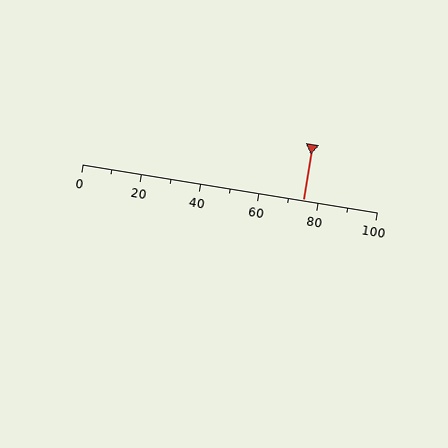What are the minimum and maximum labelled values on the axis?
The axis runs from 0 to 100.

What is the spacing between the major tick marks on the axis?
The major ticks are spaced 20 apart.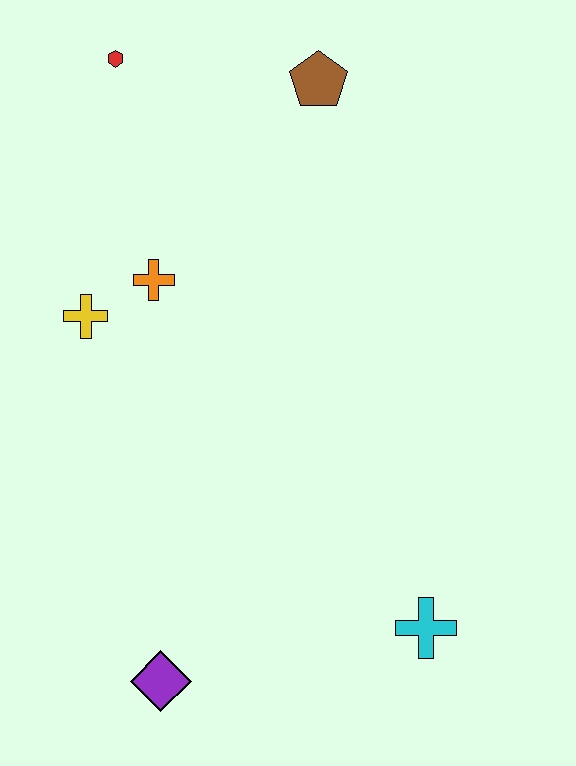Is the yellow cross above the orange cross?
No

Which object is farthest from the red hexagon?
The cyan cross is farthest from the red hexagon.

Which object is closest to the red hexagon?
The brown pentagon is closest to the red hexagon.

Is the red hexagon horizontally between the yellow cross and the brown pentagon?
Yes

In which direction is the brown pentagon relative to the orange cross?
The brown pentagon is above the orange cross.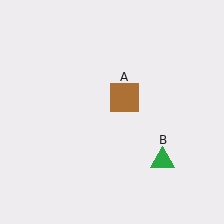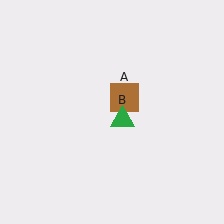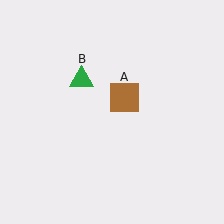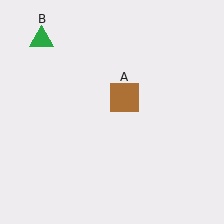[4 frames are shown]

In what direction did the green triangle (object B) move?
The green triangle (object B) moved up and to the left.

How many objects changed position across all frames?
1 object changed position: green triangle (object B).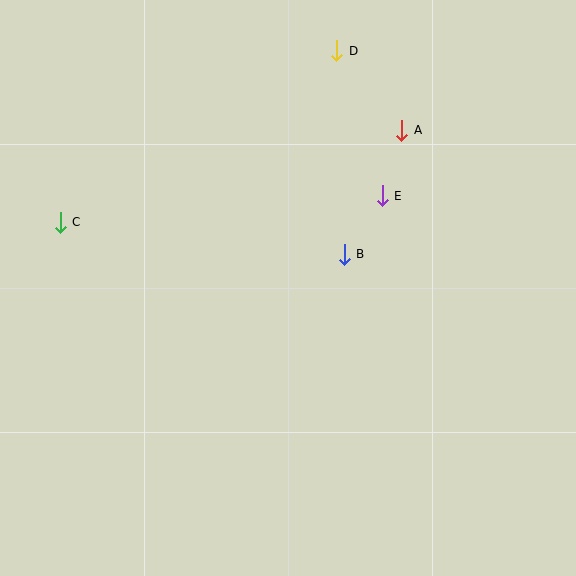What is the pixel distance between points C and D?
The distance between C and D is 325 pixels.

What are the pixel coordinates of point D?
Point D is at (337, 51).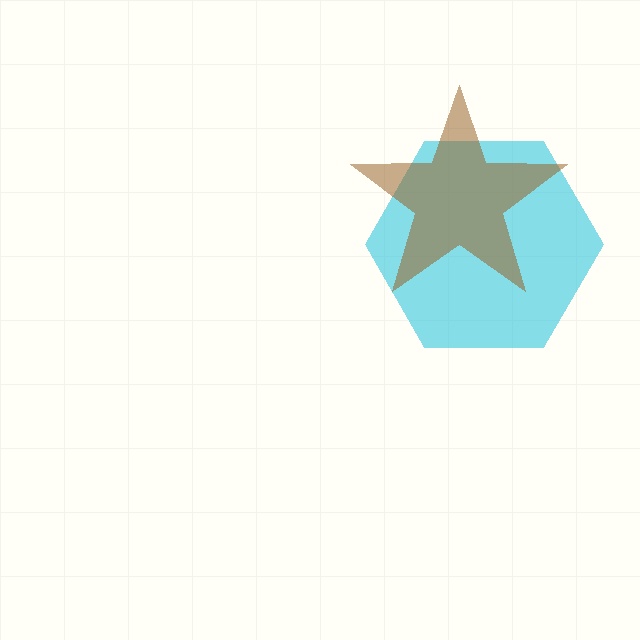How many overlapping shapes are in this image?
There are 2 overlapping shapes in the image.